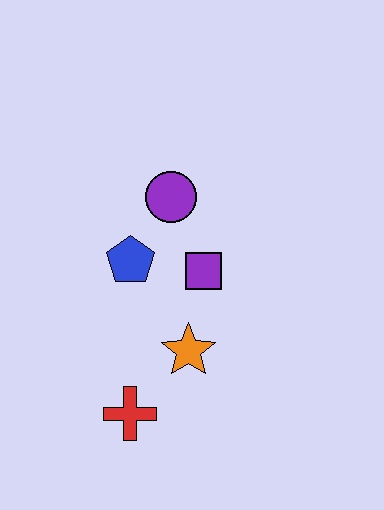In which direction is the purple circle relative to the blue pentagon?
The purple circle is above the blue pentagon.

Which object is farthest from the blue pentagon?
The red cross is farthest from the blue pentagon.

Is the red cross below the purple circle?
Yes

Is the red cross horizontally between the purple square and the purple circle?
No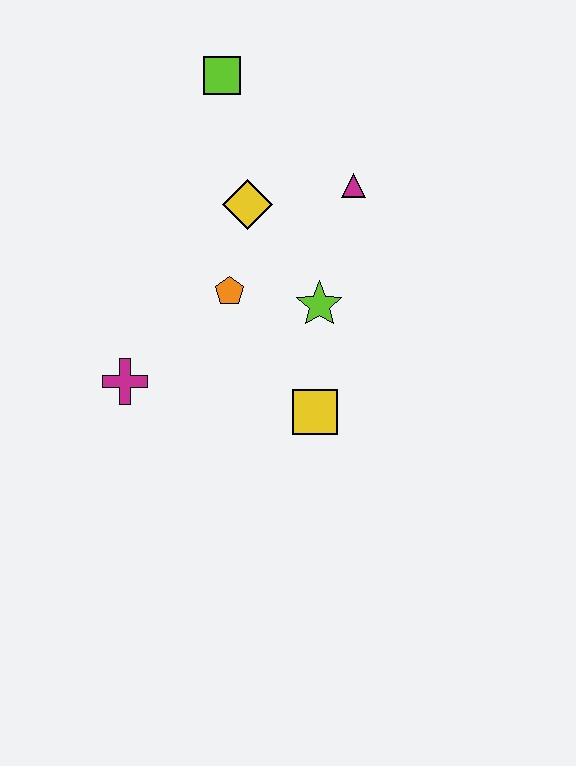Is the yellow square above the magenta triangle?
No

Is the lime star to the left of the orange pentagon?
No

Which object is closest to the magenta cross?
The orange pentagon is closest to the magenta cross.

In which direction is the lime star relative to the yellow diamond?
The lime star is below the yellow diamond.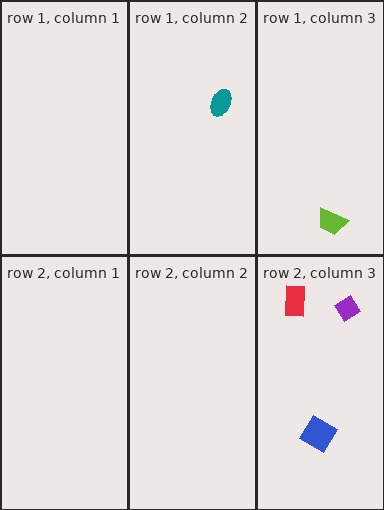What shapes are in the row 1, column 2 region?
The teal ellipse.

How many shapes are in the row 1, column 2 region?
1.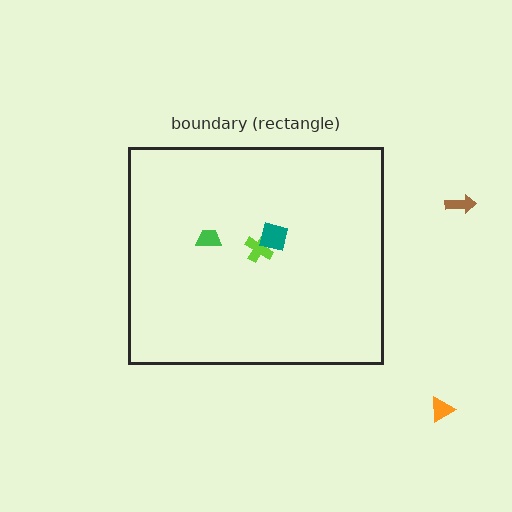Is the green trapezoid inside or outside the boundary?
Inside.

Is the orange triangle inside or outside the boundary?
Outside.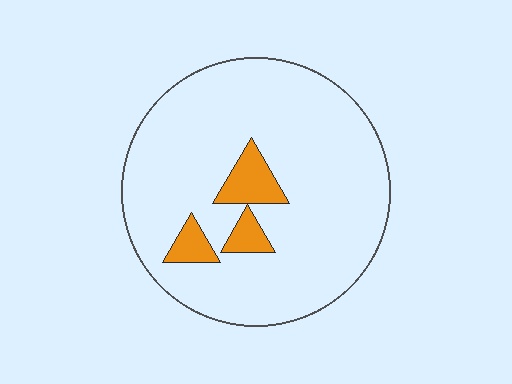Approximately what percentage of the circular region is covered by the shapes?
Approximately 10%.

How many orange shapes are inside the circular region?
3.